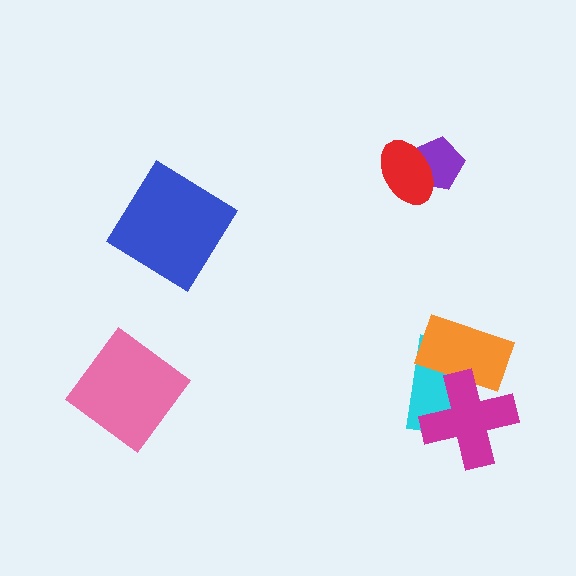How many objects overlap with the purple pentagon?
1 object overlaps with the purple pentagon.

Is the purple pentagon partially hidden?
Yes, it is partially covered by another shape.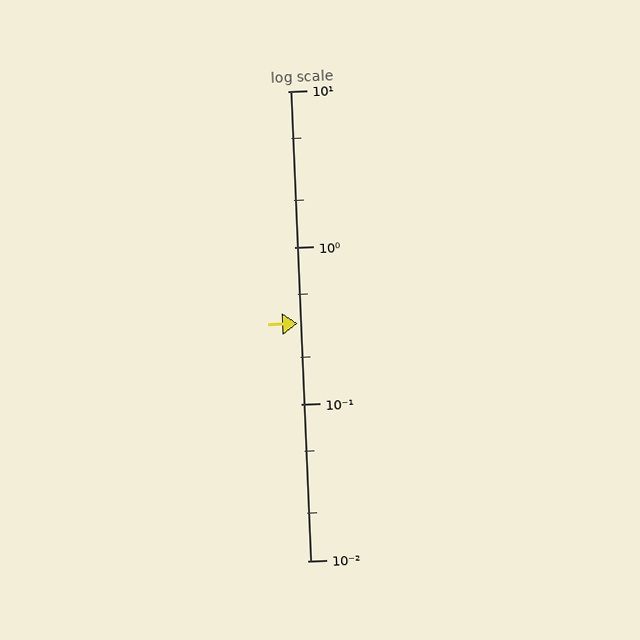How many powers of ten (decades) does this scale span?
The scale spans 3 decades, from 0.01 to 10.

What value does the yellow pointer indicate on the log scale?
The pointer indicates approximately 0.33.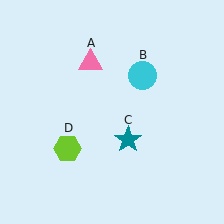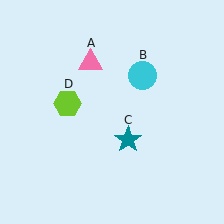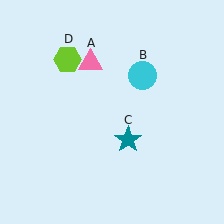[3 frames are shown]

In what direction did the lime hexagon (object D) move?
The lime hexagon (object D) moved up.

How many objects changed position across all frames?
1 object changed position: lime hexagon (object D).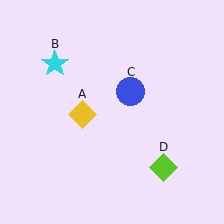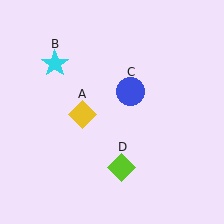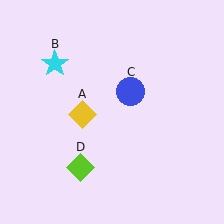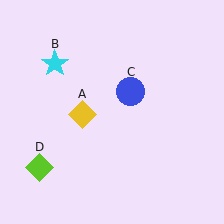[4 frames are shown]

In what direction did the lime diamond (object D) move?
The lime diamond (object D) moved left.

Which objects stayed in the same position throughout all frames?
Yellow diamond (object A) and cyan star (object B) and blue circle (object C) remained stationary.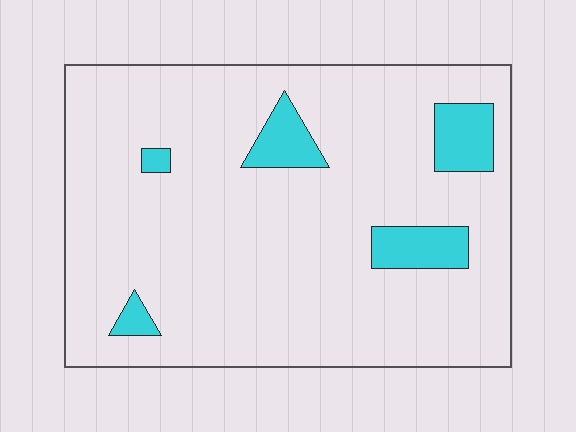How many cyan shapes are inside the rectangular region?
5.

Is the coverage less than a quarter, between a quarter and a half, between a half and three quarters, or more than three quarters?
Less than a quarter.